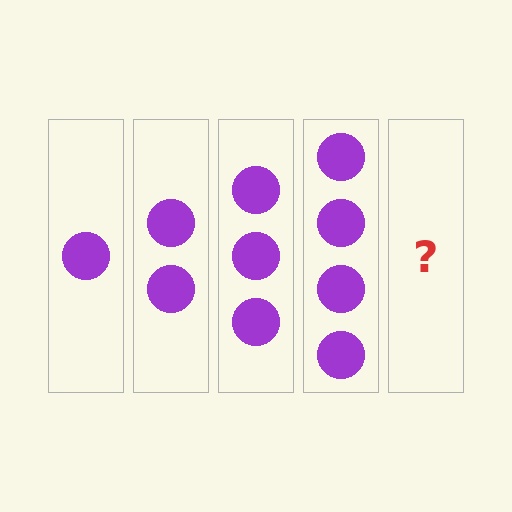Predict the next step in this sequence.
The next step is 5 circles.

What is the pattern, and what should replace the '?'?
The pattern is that each step adds one more circle. The '?' should be 5 circles.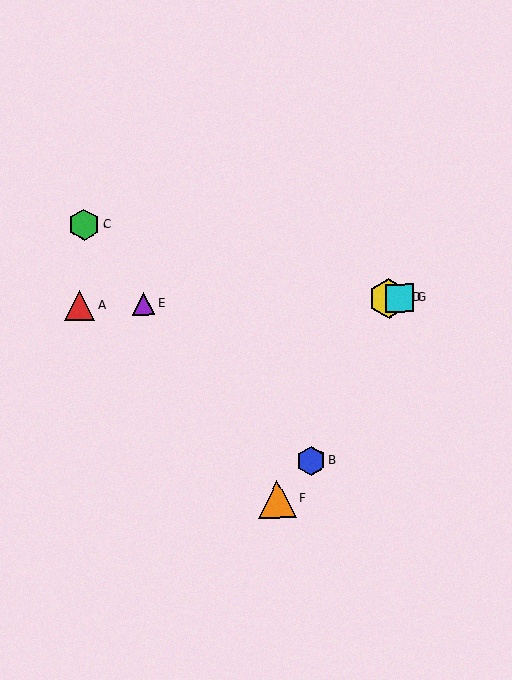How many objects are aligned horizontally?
4 objects (A, D, E, G) are aligned horizontally.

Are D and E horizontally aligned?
Yes, both are at y≈298.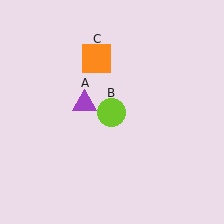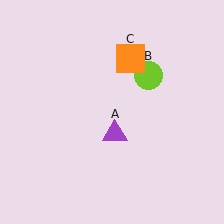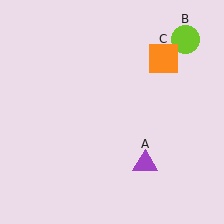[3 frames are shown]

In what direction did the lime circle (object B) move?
The lime circle (object B) moved up and to the right.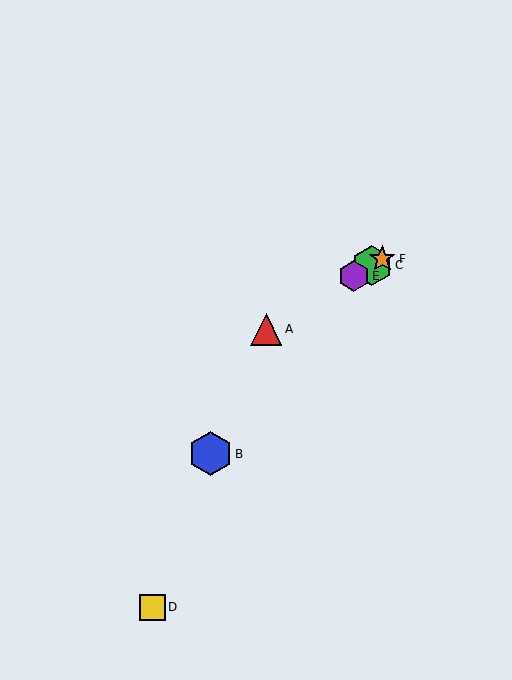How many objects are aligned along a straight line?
4 objects (A, C, E, F) are aligned along a straight line.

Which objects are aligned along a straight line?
Objects A, C, E, F are aligned along a straight line.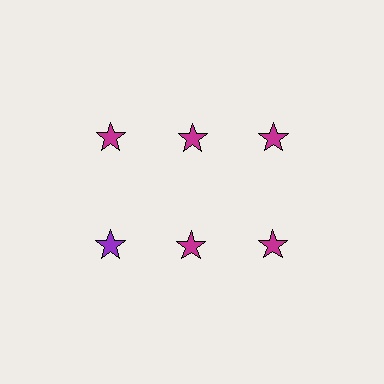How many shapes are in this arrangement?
There are 6 shapes arranged in a grid pattern.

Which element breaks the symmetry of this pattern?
The purple star in the second row, leftmost column breaks the symmetry. All other shapes are magenta stars.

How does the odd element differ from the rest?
It has a different color: purple instead of magenta.